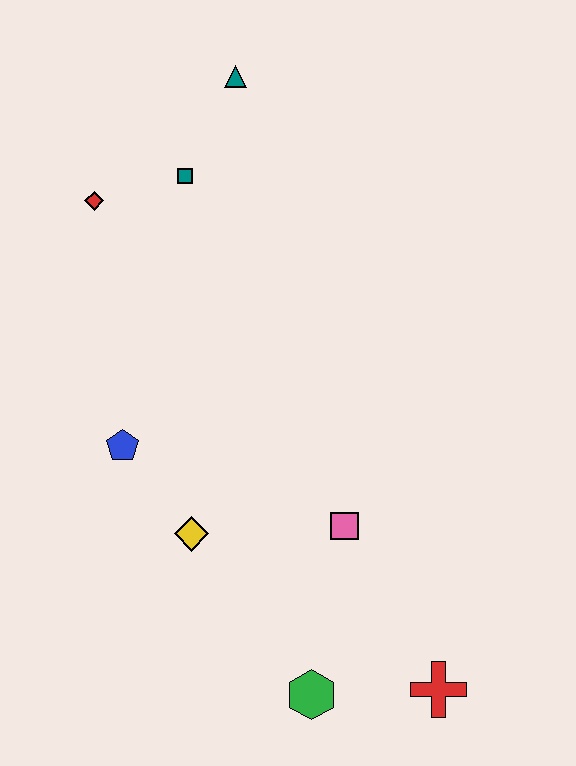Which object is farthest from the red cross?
The teal triangle is farthest from the red cross.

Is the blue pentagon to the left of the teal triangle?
Yes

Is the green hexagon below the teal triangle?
Yes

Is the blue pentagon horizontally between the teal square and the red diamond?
Yes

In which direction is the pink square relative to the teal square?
The pink square is below the teal square.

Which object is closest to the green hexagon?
The red cross is closest to the green hexagon.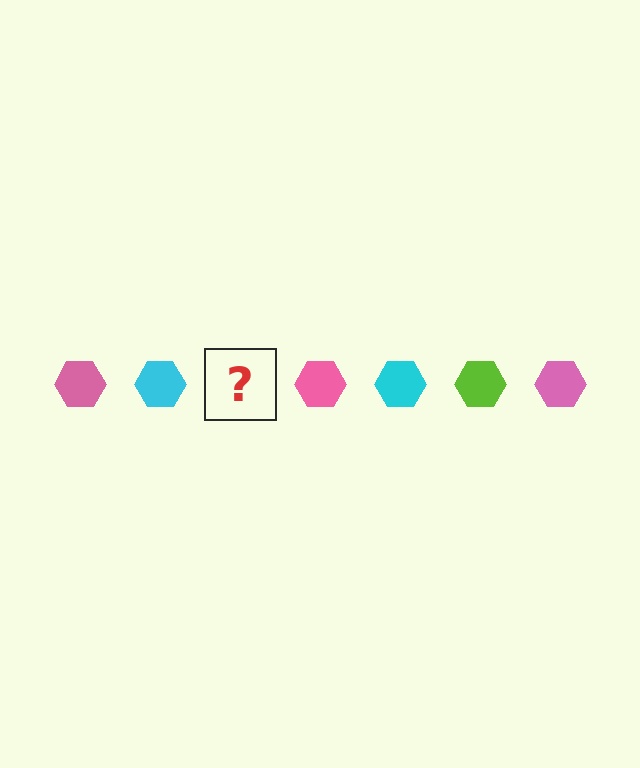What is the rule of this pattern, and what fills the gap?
The rule is that the pattern cycles through pink, cyan, lime hexagons. The gap should be filled with a lime hexagon.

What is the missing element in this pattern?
The missing element is a lime hexagon.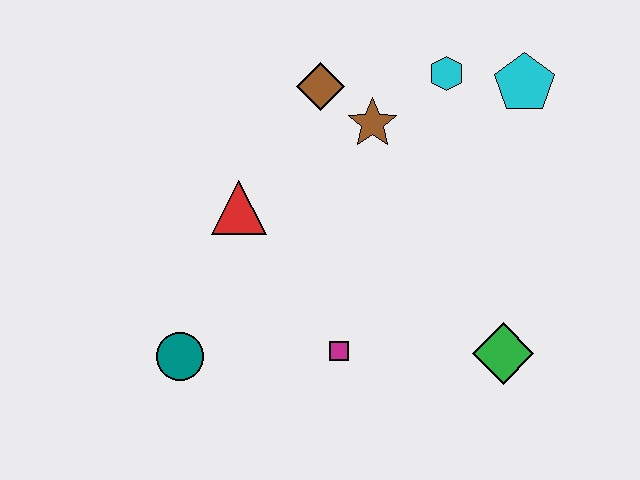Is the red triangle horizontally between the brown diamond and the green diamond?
No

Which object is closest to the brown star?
The brown diamond is closest to the brown star.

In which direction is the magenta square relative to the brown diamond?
The magenta square is below the brown diamond.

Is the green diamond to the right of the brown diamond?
Yes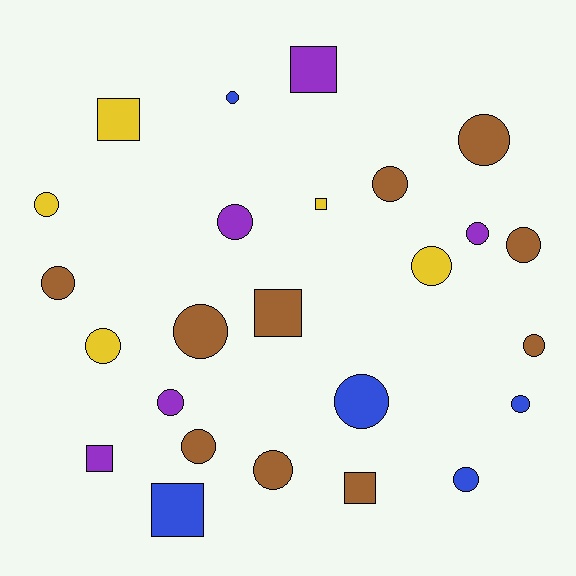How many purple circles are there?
There are 3 purple circles.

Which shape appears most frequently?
Circle, with 18 objects.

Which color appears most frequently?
Brown, with 10 objects.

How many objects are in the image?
There are 25 objects.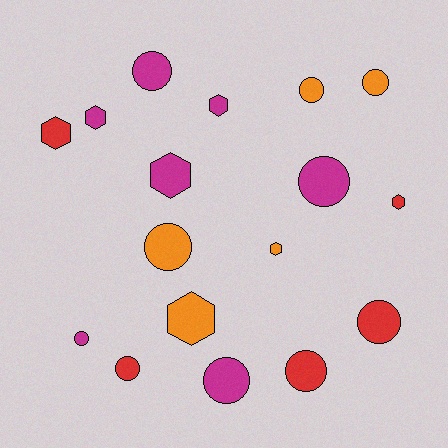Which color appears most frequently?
Magenta, with 7 objects.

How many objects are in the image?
There are 17 objects.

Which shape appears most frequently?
Circle, with 10 objects.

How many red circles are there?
There are 3 red circles.